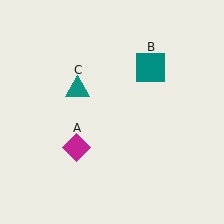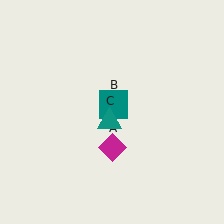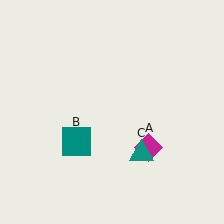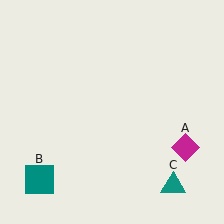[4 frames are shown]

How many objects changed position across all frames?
3 objects changed position: magenta diamond (object A), teal square (object B), teal triangle (object C).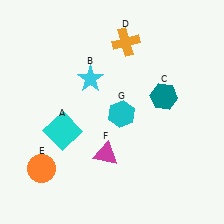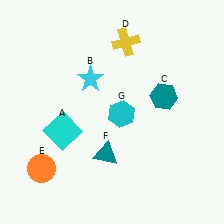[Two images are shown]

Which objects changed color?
D changed from orange to yellow. F changed from magenta to teal.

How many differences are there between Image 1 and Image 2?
There are 2 differences between the two images.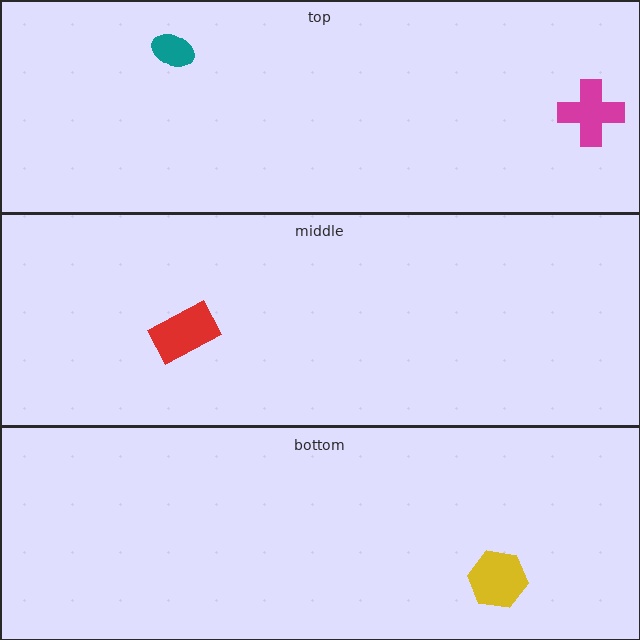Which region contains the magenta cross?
The top region.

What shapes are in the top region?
The magenta cross, the teal ellipse.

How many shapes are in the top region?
2.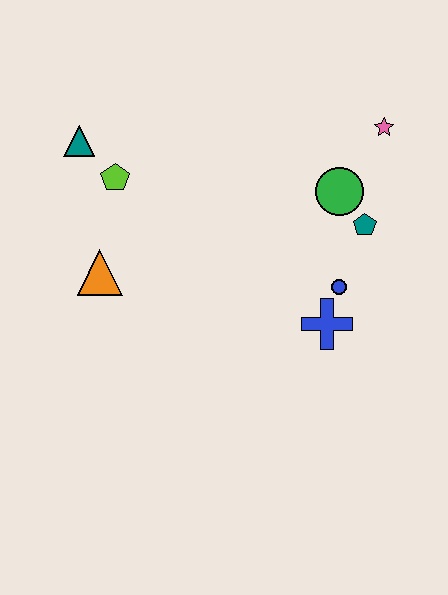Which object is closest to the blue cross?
The blue circle is closest to the blue cross.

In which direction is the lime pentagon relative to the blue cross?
The lime pentagon is to the left of the blue cross.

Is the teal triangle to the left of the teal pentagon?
Yes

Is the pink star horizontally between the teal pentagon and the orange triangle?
No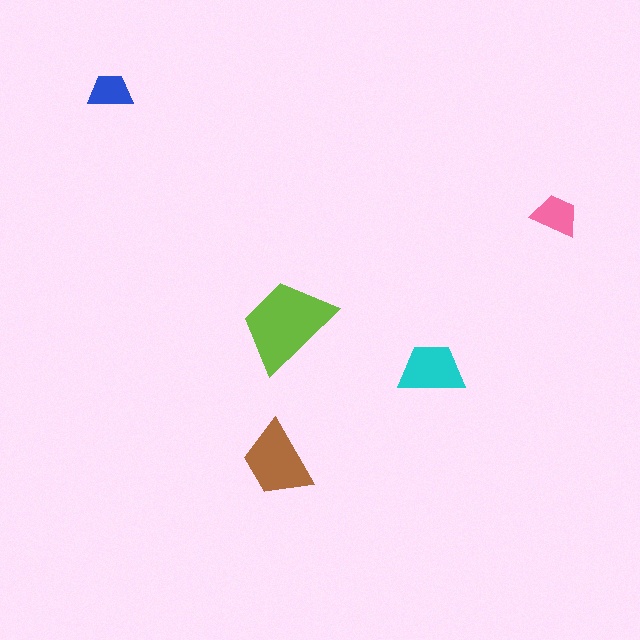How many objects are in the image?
There are 5 objects in the image.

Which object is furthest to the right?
The pink trapezoid is rightmost.